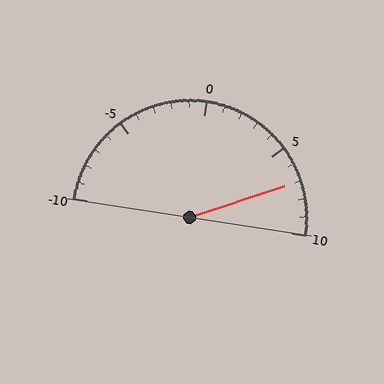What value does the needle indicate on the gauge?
The needle indicates approximately 7.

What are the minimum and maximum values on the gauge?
The gauge ranges from -10 to 10.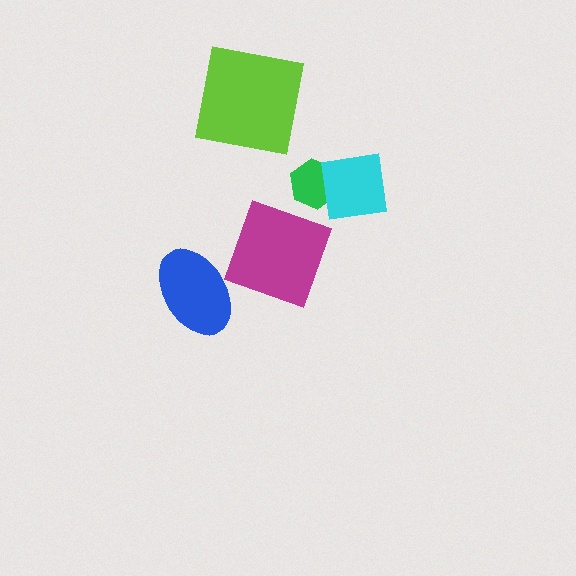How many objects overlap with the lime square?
0 objects overlap with the lime square.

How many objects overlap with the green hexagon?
1 object overlaps with the green hexagon.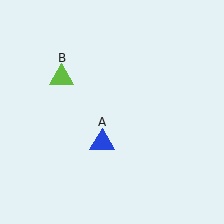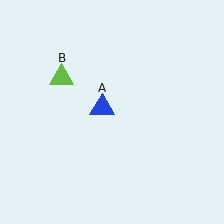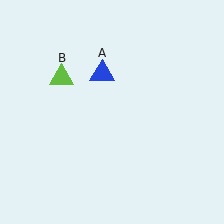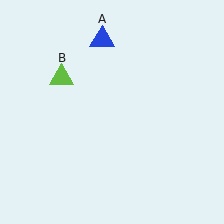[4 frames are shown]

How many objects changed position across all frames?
1 object changed position: blue triangle (object A).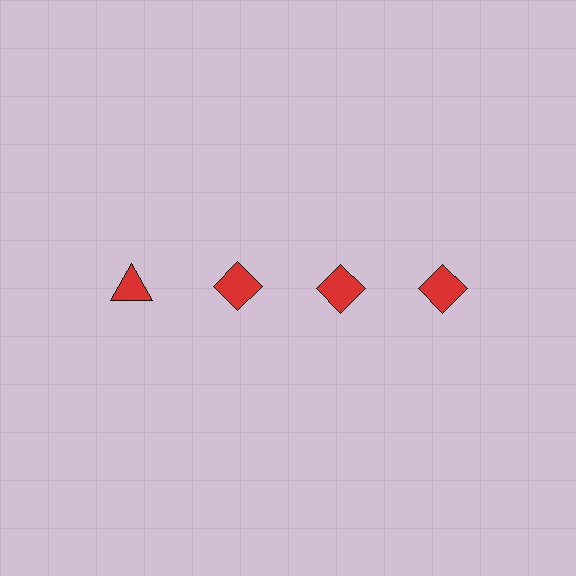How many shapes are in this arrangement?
There are 4 shapes arranged in a grid pattern.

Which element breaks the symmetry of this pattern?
The red triangle in the top row, leftmost column breaks the symmetry. All other shapes are red diamonds.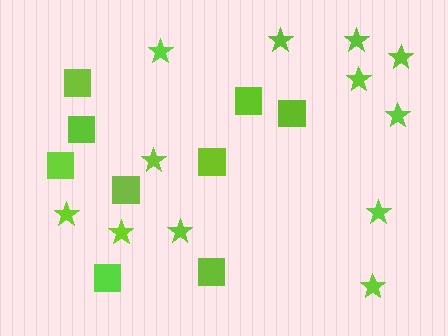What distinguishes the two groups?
There are 2 groups: one group of squares (9) and one group of stars (12).